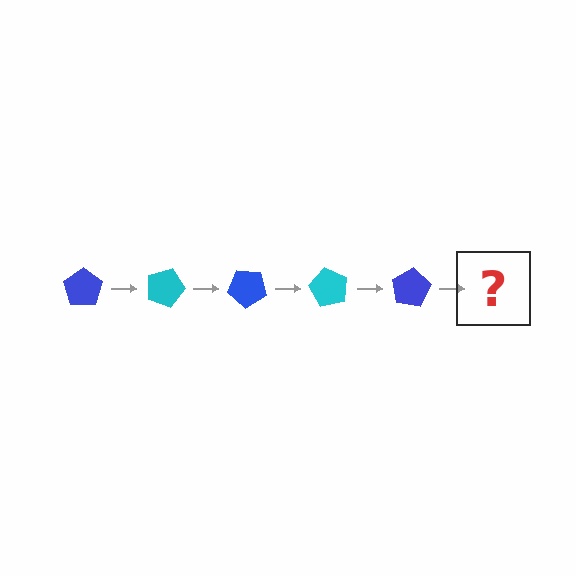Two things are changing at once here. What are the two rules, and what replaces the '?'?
The two rules are that it rotates 20 degrees each step and the color cycles through blue and cyan. The '?' should be a cyan pentagon, rotated 100 degrees from the start.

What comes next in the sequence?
The next element should be a cyan pentagon, rotated 100 degrees from the start.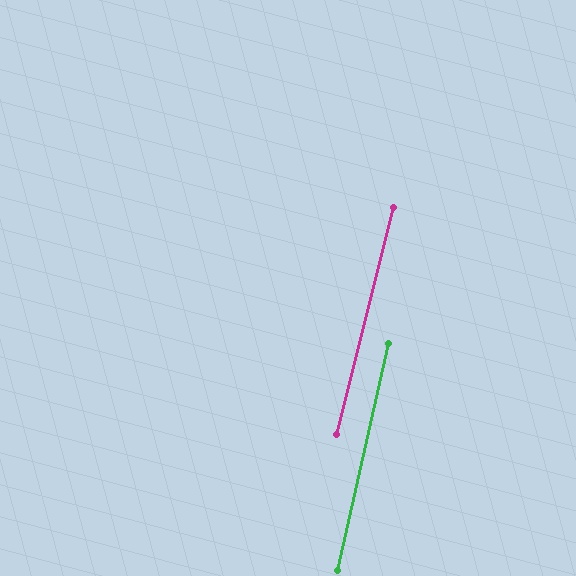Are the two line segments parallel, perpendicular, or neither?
Parallel — their directions differ by only 1.3°.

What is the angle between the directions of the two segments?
Approximately 1 degree.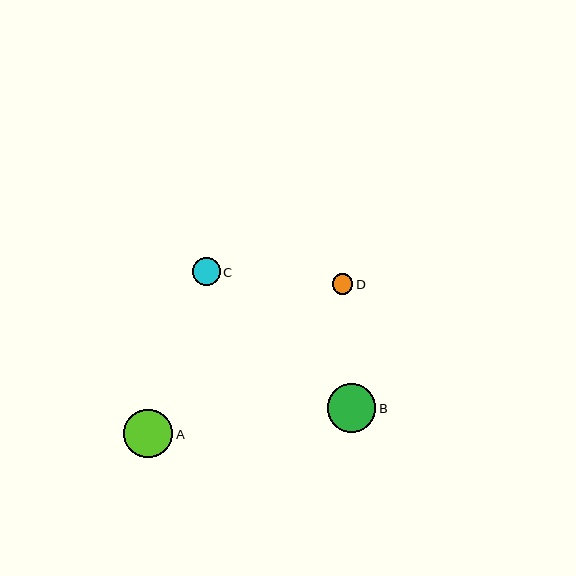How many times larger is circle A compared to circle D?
Circle A is approximately 2.3 times the size of circle D.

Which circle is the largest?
Circle A is the largest with a size of approximately 49 pixels.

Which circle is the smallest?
Circle D is the smallest with a size of approximately 21 pixels.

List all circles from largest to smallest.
From largest to smallest: A, B, C, D.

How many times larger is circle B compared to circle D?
Circle B is approximately 2.3 times the size of circle D.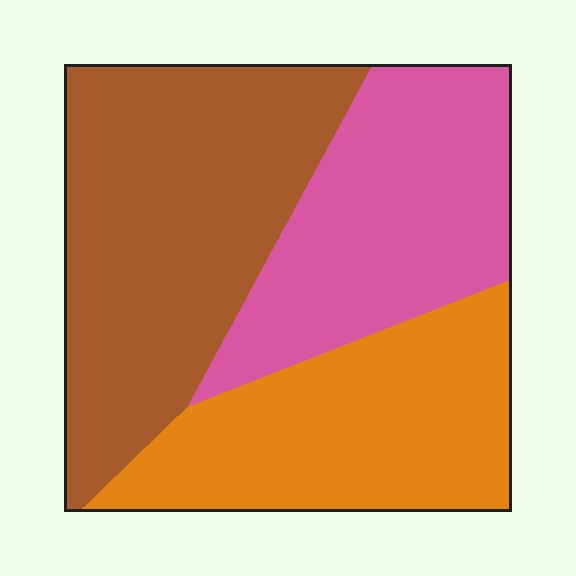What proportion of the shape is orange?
Orange covers around 30% of the shape.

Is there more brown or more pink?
Brown.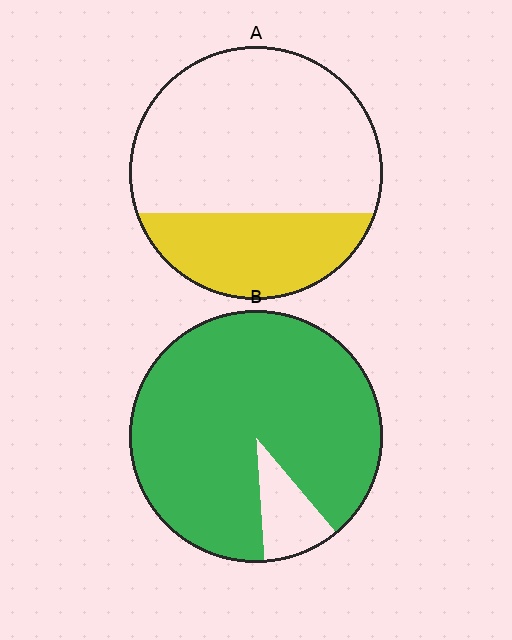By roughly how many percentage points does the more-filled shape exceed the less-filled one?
By roughly 60 percentage points (B over A).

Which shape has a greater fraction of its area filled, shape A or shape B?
Shape B.